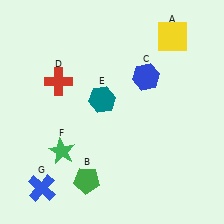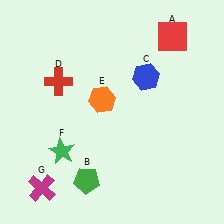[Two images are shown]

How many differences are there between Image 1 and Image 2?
There are 3 differences between the two images.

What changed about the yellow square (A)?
In Image 1, A is yellow. In Image 2, it changed to red.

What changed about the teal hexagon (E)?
In Image 1, E is teal. In Image 2, it changed to orange.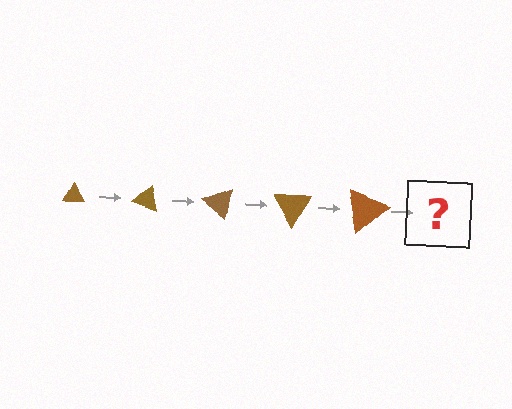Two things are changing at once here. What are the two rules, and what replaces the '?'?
The two rules are that the triangle grows larger each step and it rotates 20 degrees each step. The '?' should be a triangle, larger than the previous one and rotated 100 degrees from the start.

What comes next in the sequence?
The next element should be a triangle, larger than the previous one and rotated 100 degrees from the start.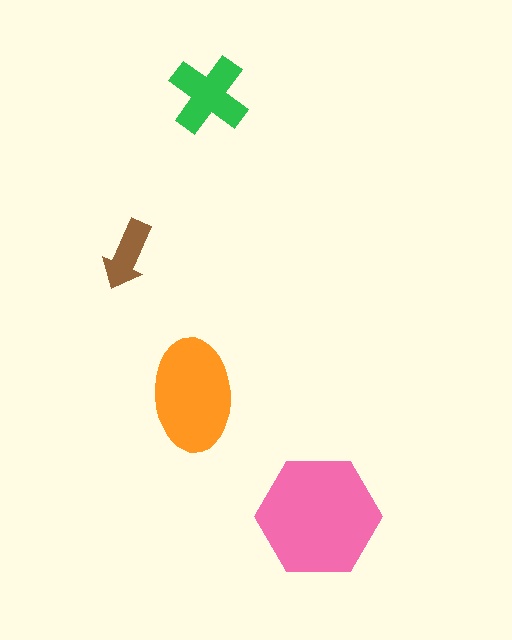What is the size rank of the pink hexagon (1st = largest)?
1st.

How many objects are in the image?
There are 4 objects in the image.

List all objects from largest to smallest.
The pink hexagon, the orange ellipse, the green cross, the brown arrow.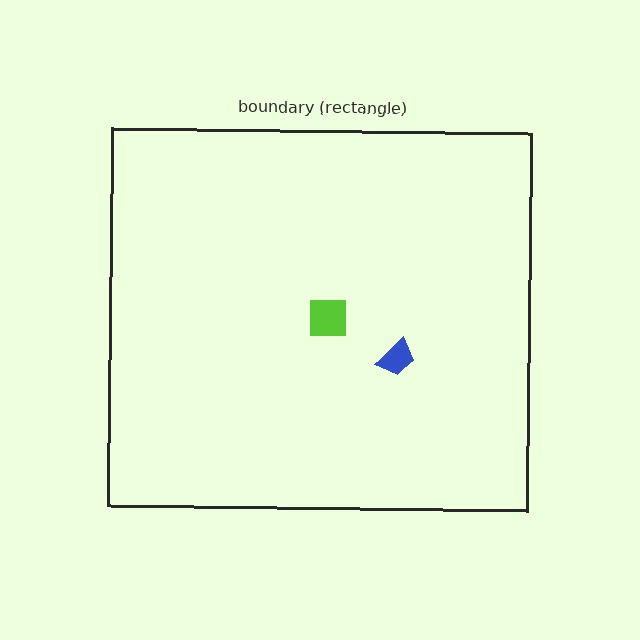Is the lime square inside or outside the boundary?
Inside.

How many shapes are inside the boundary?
2 inside, 0 outside.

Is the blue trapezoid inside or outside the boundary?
Inside.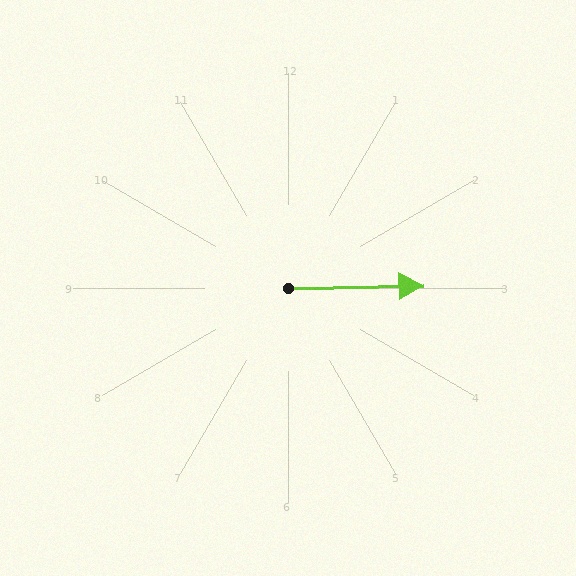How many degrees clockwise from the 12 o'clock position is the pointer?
Approximately 89 degrees.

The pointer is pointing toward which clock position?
Roughly 3 o'clock.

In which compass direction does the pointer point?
East.